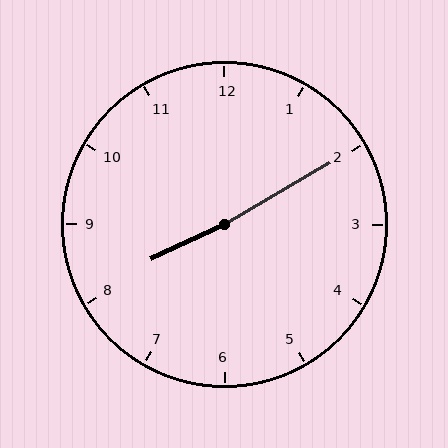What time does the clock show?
8:10.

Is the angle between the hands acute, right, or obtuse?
It is obtuse.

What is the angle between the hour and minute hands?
Approximately 175 degrees.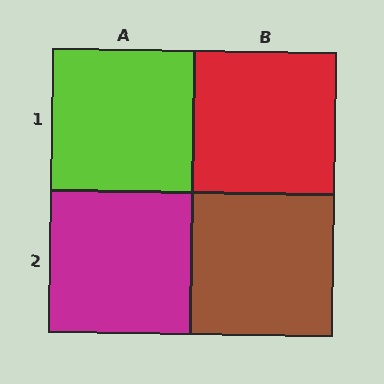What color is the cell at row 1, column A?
Lime.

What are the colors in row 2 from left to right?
Magenta, brown.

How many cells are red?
1 cell is red.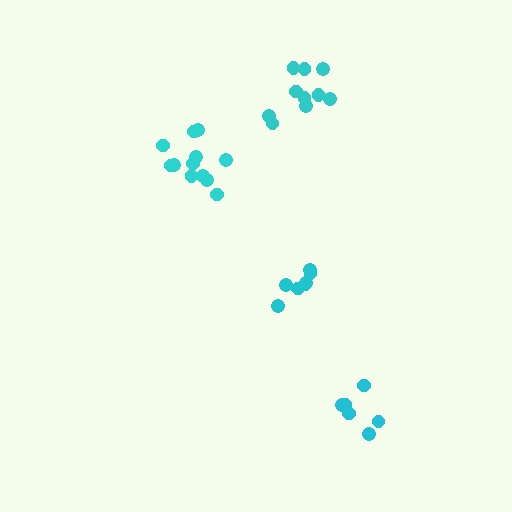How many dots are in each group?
Group 1: 7 dots, Group 2: 12 dots, Group 3: 6 dots, Group 4: 10 dots (35 total).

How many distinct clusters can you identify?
There are 4 distinct clusters.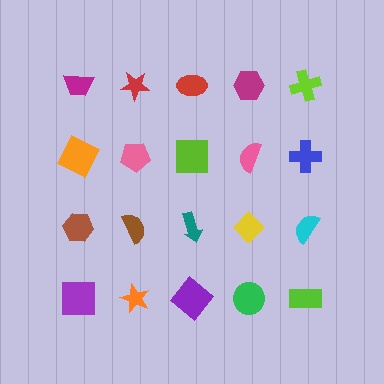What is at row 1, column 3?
A red ellipse.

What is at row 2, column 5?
A blue cross.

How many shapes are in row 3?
5 shapes.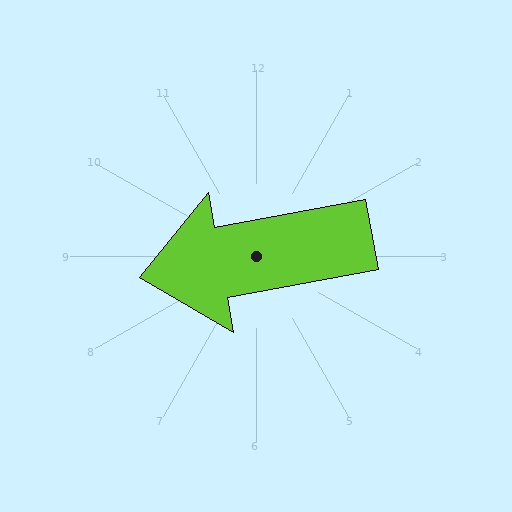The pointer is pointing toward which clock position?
Roughly 9 o'clock.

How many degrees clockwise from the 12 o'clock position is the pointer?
Approximately 260 degrees.